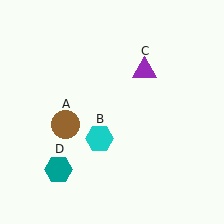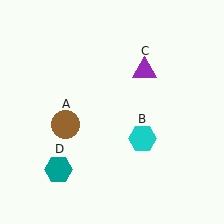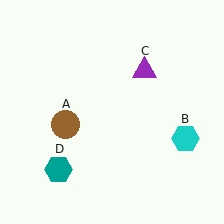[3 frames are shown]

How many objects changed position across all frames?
1 object changed position: cyan hexagon (object B).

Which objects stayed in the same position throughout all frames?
Brown circle (object A) and purple triangle (object C) and teal hexagon (object D) remained stationary.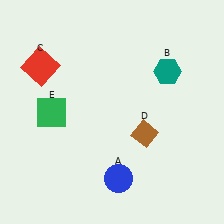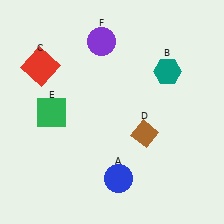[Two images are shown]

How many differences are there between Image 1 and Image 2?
There is 1 difference between the two images.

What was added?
A purple circle (F) was added in Image 2.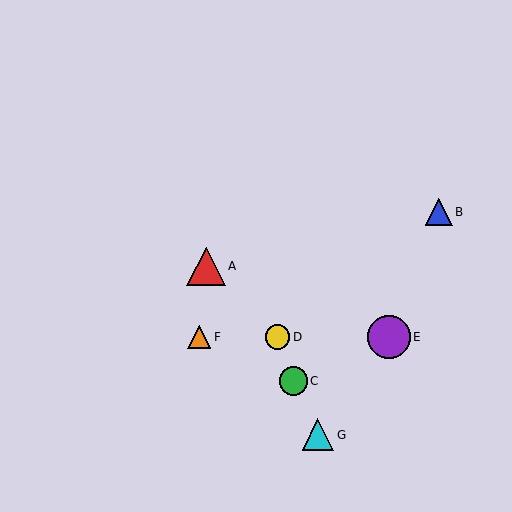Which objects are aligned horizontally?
Objects D, E, F are aligned horizontally.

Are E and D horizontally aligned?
Yes, both are at y≈337.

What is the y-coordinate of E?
Object E is at y≈337.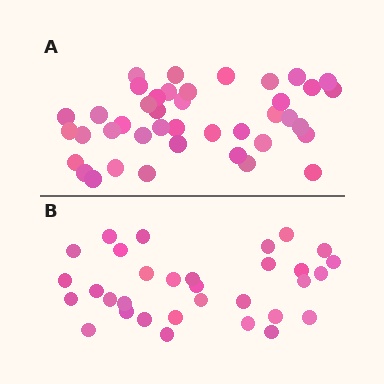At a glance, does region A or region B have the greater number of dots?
Region A (the top region) has more dots.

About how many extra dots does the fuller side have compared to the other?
Region A has roughly 8 or so more dots than region B.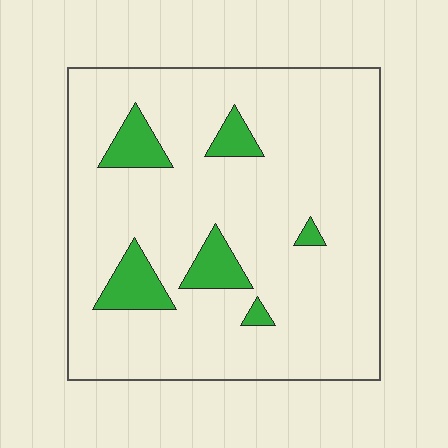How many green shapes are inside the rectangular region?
6.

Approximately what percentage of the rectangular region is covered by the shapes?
Approximately 10%.